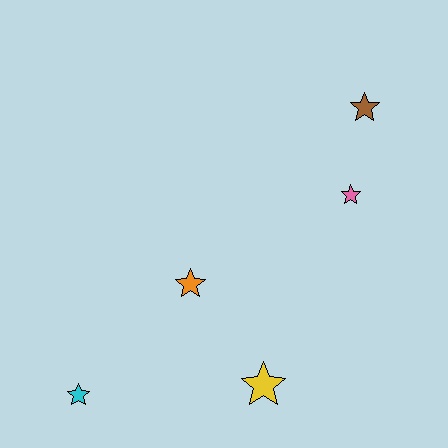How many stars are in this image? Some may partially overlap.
There are 5 stars.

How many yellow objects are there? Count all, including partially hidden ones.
There is 1 yellow object.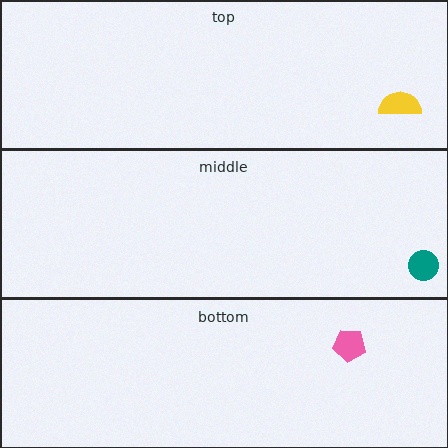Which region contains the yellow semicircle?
The top region.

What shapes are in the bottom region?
The pink pentagon.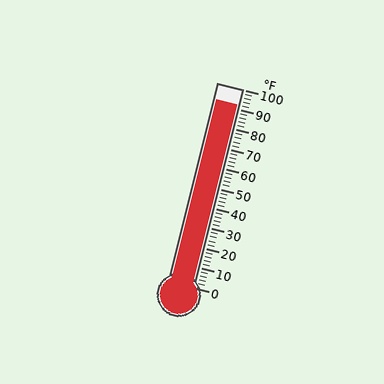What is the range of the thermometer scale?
The thermometer scale ranges from 0°F to 100°F.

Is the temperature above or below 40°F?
The temperature is above 40°F.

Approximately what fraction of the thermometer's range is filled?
The thermometer is filled to approximately 90% of its range.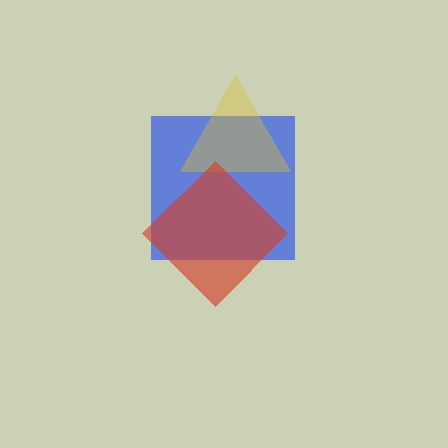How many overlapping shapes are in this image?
There are 3 overlapping shapes in the image.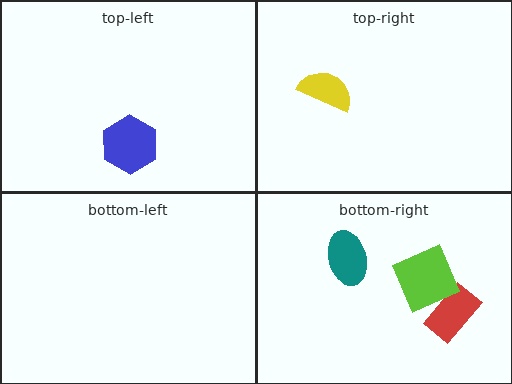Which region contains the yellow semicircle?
The top-right region.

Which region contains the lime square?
The bottom-right region.